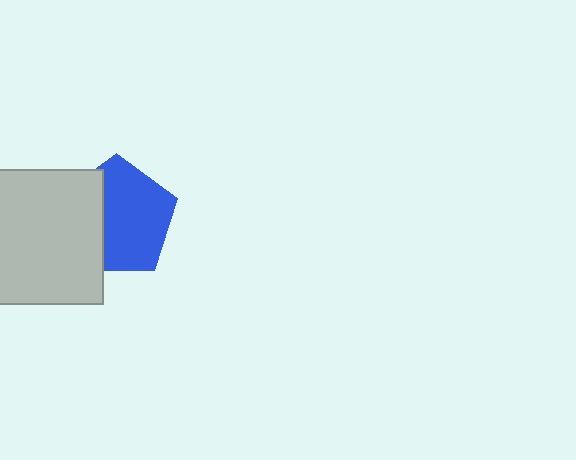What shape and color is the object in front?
The object in front is a light gray square.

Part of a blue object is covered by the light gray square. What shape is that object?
It is a pentagon.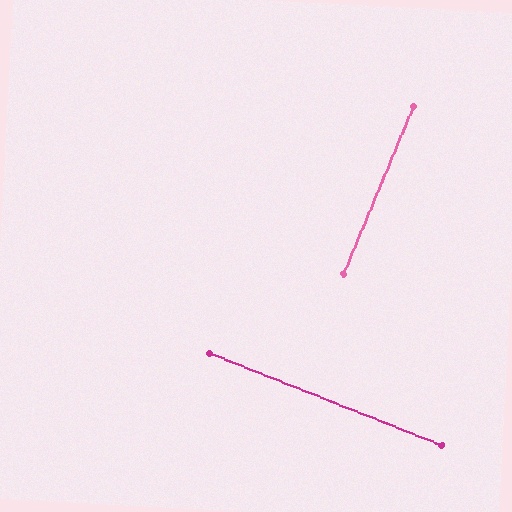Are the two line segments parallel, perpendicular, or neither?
Perpendicular — they meet at approximately 89°.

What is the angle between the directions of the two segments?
Approximately 89 degrees.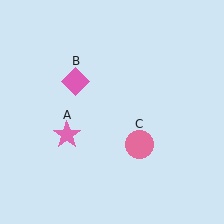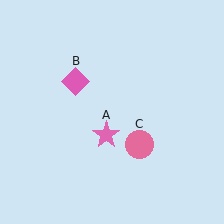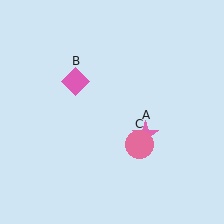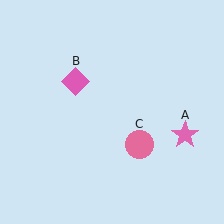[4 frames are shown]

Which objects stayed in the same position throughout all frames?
Pink diamond (object B) and pink circle (object C) remained stationary.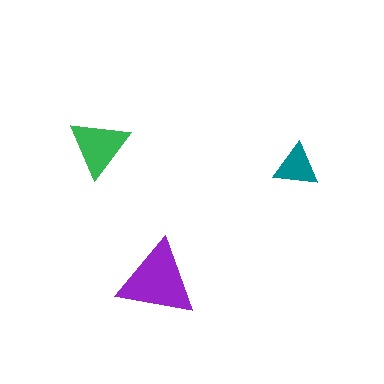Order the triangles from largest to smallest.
the purple one, the green one, the teal one.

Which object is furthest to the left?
The green triangle is leftmost.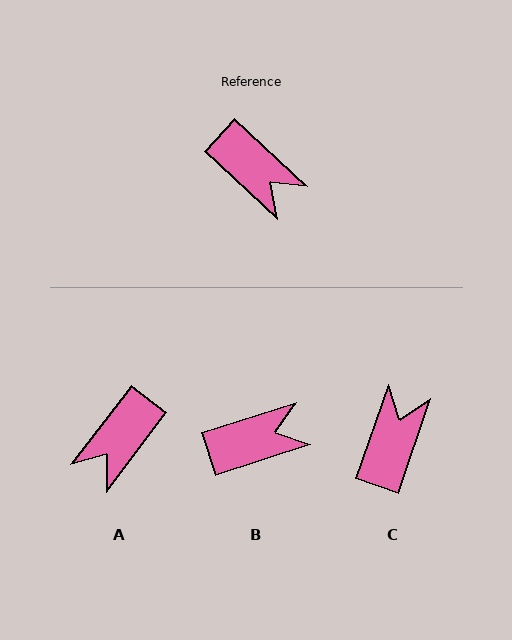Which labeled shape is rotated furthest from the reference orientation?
C, about 114 degrees away.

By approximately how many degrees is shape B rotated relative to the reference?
Approximately 61 degrees counter-clockwise.